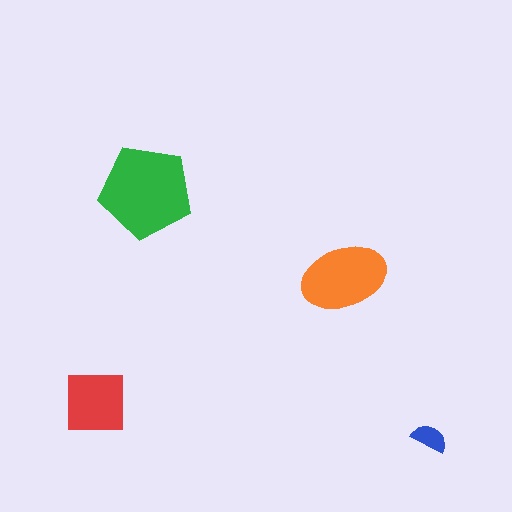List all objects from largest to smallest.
The green pentagon, the orange ellipse, the red square, the blue semicircle.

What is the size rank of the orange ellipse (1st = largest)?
2nd.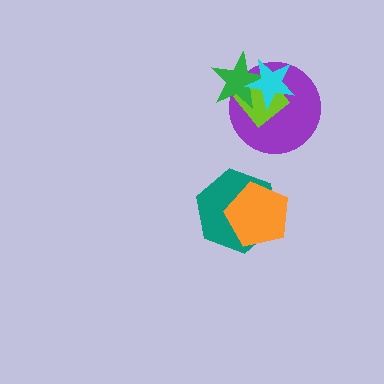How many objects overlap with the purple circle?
3 objects overlap with the purple circle.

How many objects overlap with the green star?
3 objects overlap with the green star.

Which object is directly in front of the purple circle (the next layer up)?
The lime diamond is directly in front of the purple circle.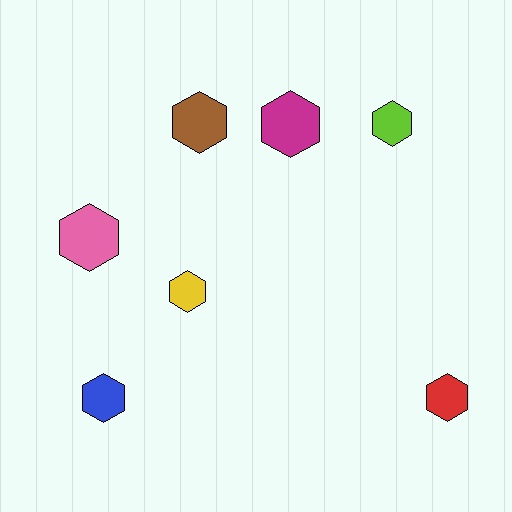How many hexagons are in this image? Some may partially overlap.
There are 7 hexagons.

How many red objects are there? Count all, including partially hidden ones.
There is 1 red object.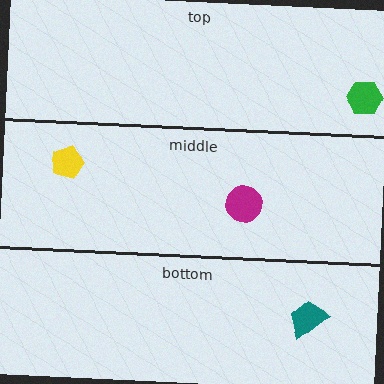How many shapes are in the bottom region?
1.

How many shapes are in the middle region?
2.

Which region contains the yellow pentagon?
The middle region.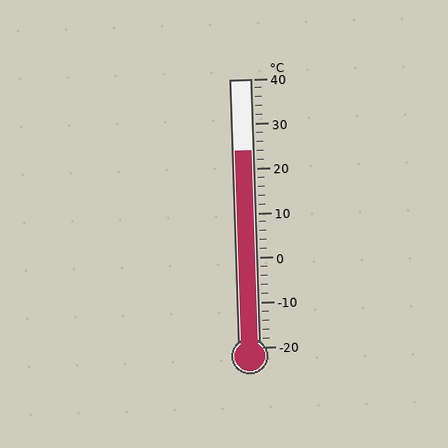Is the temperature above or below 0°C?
The temperature is above 0°C.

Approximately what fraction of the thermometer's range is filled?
The thermometer is filled to approximately 75% of its range.